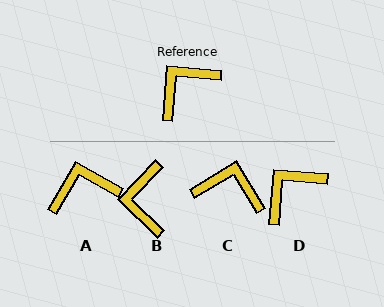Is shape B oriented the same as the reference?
No, it is off by about 51 degrees.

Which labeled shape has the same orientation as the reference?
D.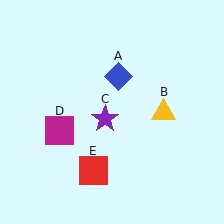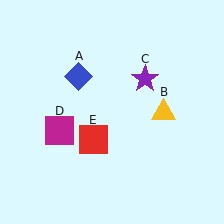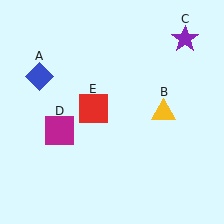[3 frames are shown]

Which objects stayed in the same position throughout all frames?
Yellow triangle (object B) and magenta square (object D) remained stationary.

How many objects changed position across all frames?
3 objects changed position: blue diamond (object A), purple star (object C), red square (object E).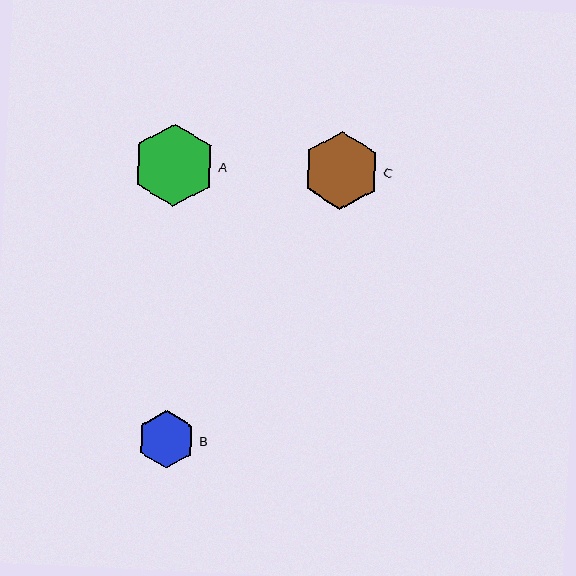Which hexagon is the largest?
Hexagon A is the largest with a size of approximately 83 pixels.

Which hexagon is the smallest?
Hexagon B is the smallest with a size of approximately 58 pixels.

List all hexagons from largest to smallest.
From largest to smallest: A, C, B.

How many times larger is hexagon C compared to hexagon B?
Hexagon C is approximately 1.3 times the size of hexagon B.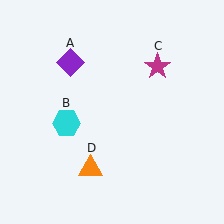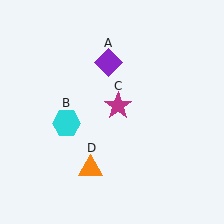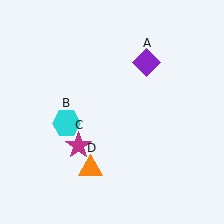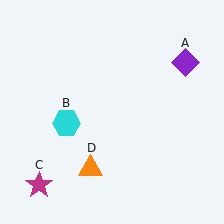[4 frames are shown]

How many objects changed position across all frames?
2 objects changed position: purple diamond (object A), magenta star (object C).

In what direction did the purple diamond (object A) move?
The purple diamond (object A) moved right.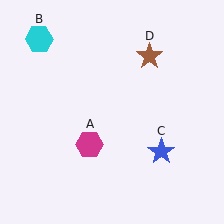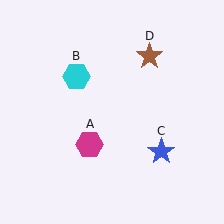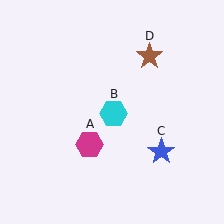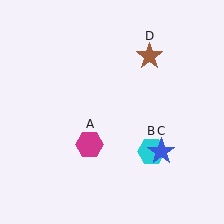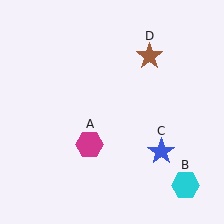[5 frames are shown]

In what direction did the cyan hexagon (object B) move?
The cyan hexagon (object B) moved down and to the right.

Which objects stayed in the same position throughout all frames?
Magenta hexagon (object A) and blue star (object C) and brown star (object D) remained stationary.